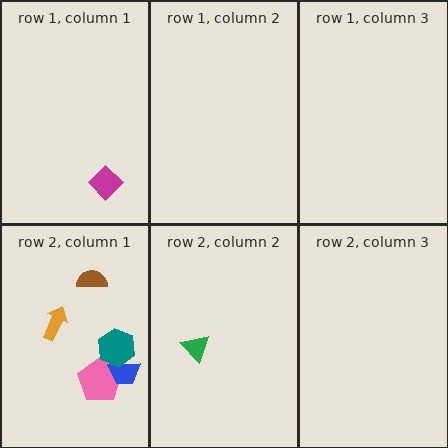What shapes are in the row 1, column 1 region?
The magenta diamond.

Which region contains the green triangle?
The row 2, column 2 region.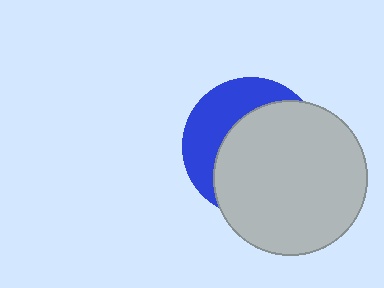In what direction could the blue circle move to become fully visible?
The blue circle could move toward the upper-left. That would shift it out from behind the light gray circle entirely.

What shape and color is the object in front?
The object in front is a light gray circle.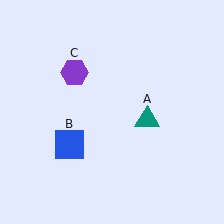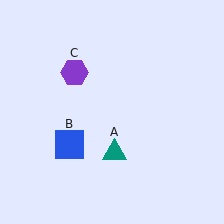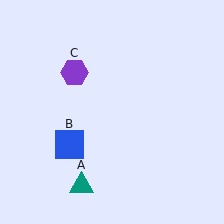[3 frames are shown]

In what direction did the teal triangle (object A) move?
The teal triangle (object A) moved down and to the left.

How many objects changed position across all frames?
1 object changed position: teal triangle (object A).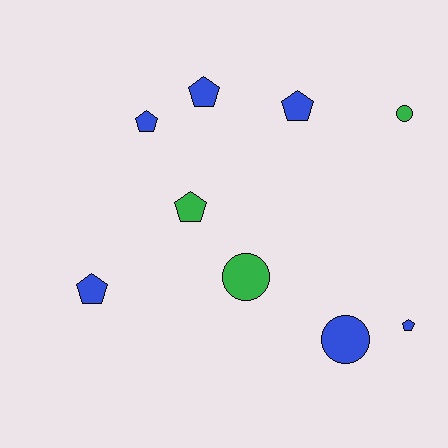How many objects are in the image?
There are 9 objects.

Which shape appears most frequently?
Pentagon, with 6 objects.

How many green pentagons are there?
There is 1 green pentagon.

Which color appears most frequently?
Blue, with 6 objects.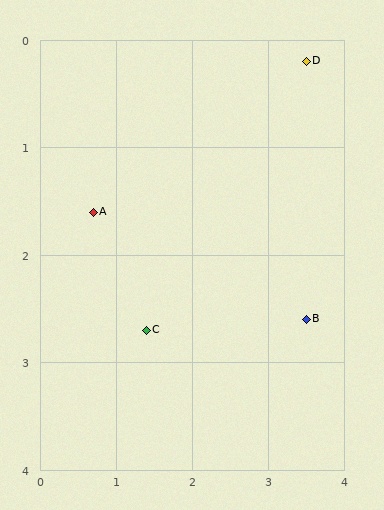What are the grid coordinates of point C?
Point C is at approximately (1.4, 2.7).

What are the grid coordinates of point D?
Point D is at approximately (3.5, 0.2).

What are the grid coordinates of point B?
Point B is at approximately (3.5, 2.6).